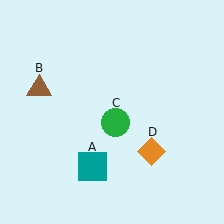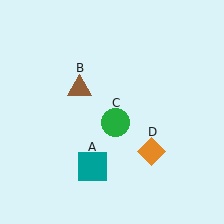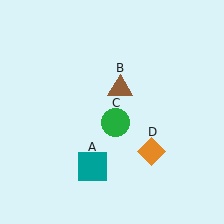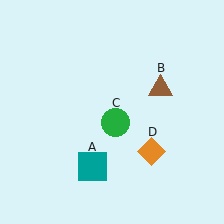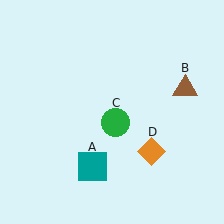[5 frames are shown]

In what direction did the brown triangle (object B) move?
The brown triangle (object B) moved right.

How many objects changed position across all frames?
1 object changed position: brown triangle (object B).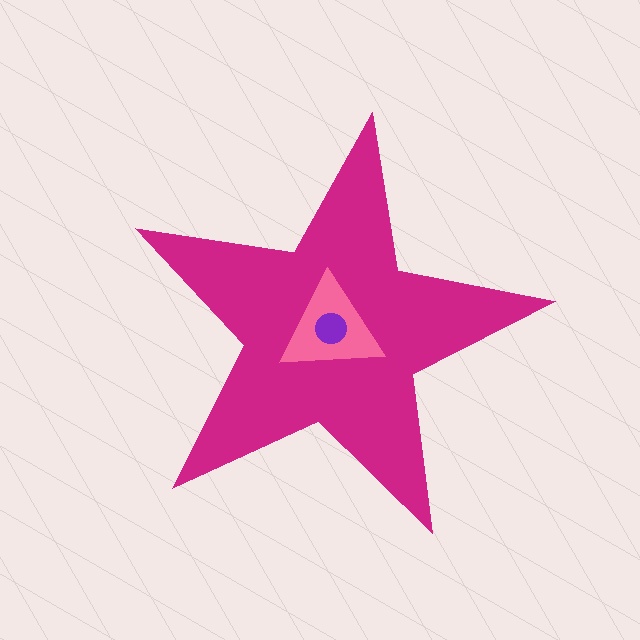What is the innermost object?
The purple circle.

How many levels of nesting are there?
3.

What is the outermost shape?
The magenta star.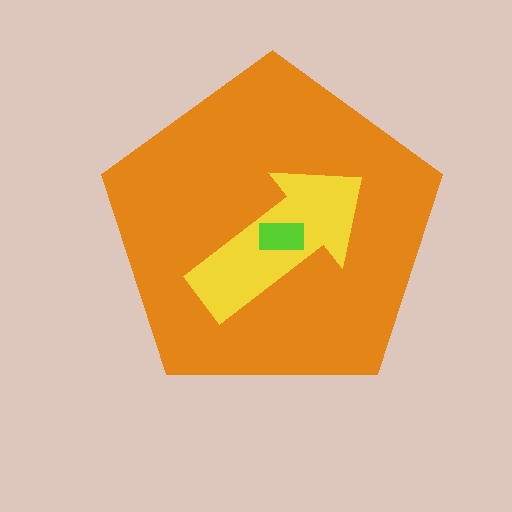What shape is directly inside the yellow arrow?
The lime rectangle.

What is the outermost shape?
The orange pentagon.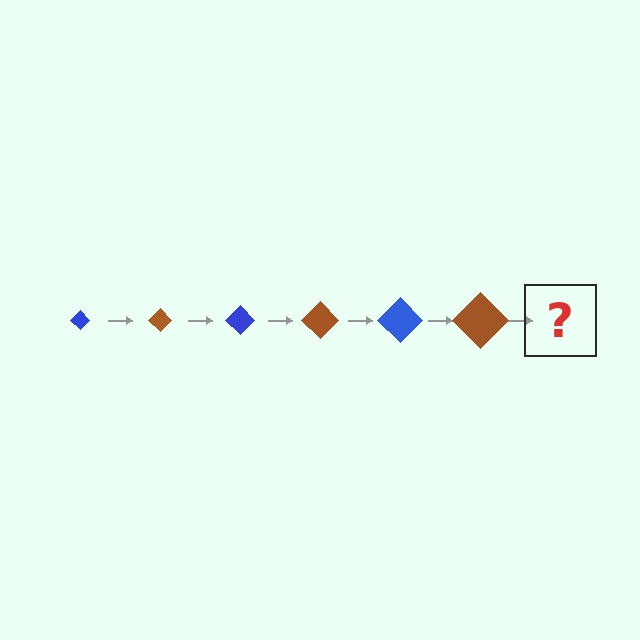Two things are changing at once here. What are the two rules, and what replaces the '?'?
The two rules are that the diamond grows larger each step and the color cycles through blue and brown. The '?' should be a blue diamond, larger than the previous one.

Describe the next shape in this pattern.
It should be a blue diamond, larger than the previous one.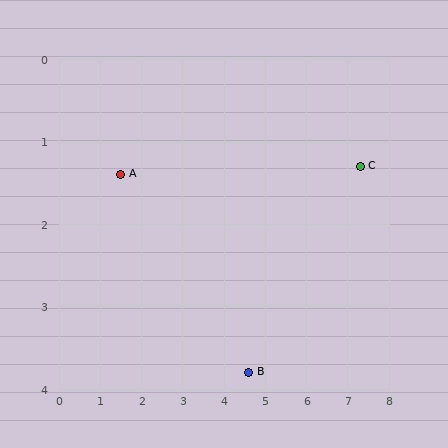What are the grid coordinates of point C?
Point C is at approximately (7.3, 1.3).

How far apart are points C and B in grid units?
Points C and B are about 3.7 grid units apart.